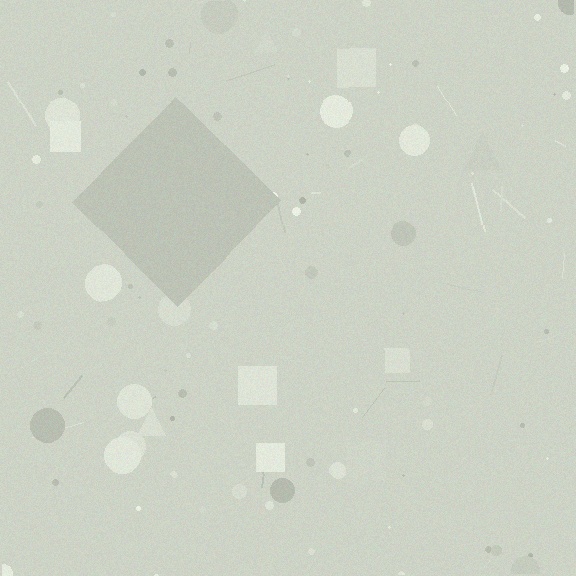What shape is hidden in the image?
A diamond is hidden in the image.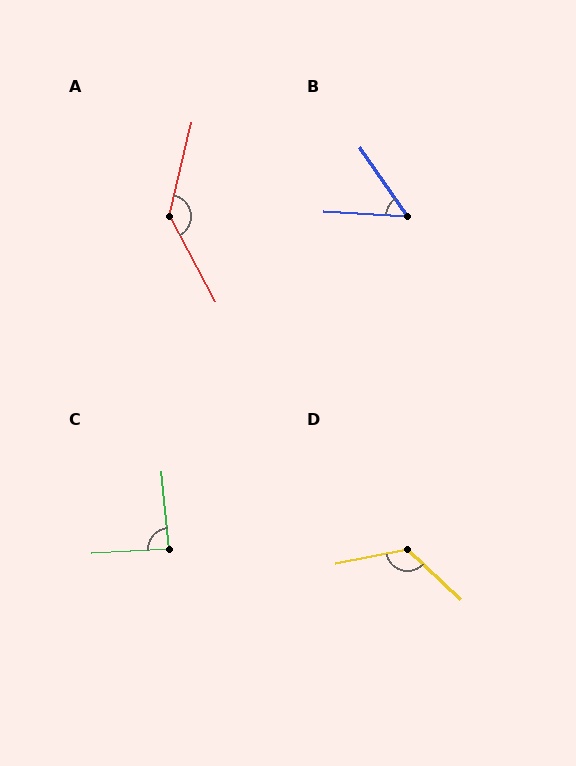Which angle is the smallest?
B, at approximately 52 degrees.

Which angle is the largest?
A, at approximately 139 degrees.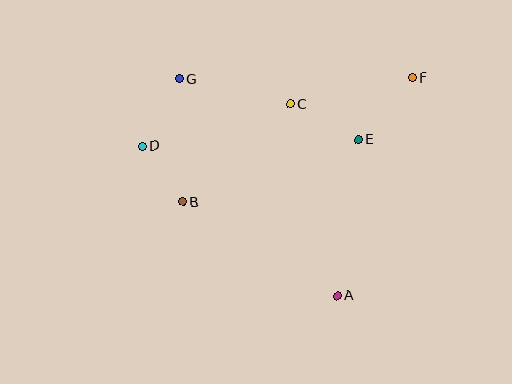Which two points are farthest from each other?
Points D and F are farthest from each other.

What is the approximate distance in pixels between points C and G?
The distance between C and G is approximately 114 pixels.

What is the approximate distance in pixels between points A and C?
The distance between A and C is approximately 197 pixels.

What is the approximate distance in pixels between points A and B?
The distance between A and B is approximately 180 pixels.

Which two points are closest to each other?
Points B and D are closest to each other.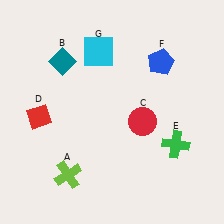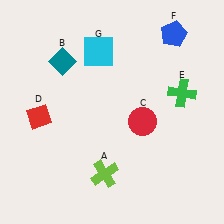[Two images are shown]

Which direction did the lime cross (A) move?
The lime cross (A) moved right.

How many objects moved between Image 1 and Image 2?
3 objects moved between the two images.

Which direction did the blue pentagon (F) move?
The blue pentagon (F) moved up.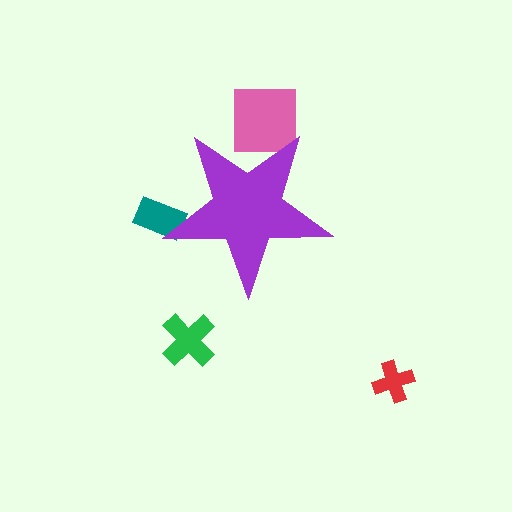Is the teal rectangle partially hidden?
Yes, the teal rectangle is partially hidden behind the purple star.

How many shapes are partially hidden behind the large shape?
2 shapes are partially hidden.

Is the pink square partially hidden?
Yes, the pink square is partially hidden behind the purple star.